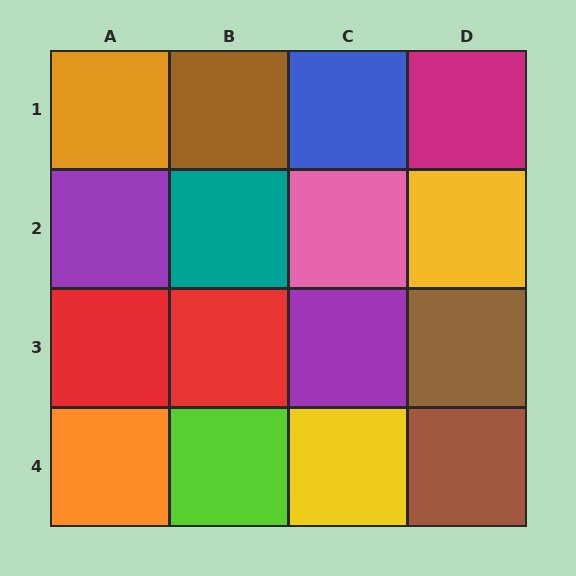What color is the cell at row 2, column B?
Teal.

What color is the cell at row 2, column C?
Pink.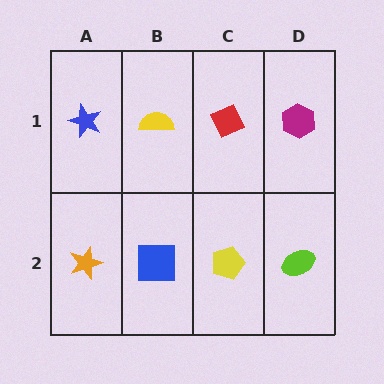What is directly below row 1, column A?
An orange star.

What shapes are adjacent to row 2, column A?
A blue star (row 1, column A), a blue square (row 2, column B).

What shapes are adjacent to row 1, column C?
A yellow pentagon (row 2, column C), a yellow semicircle (row 1, column B), a magenta hexagon (row 1, column D).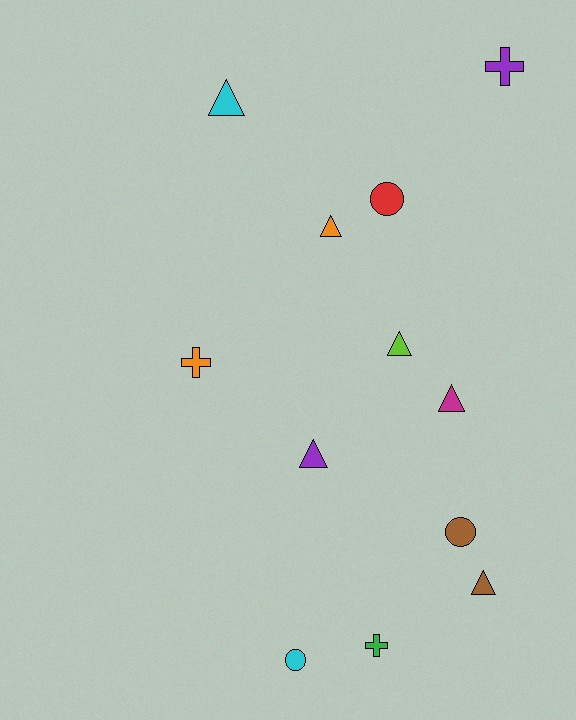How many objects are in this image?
There are 12 objects.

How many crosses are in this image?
There are 3 crosses.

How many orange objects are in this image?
There are 2 orange objects.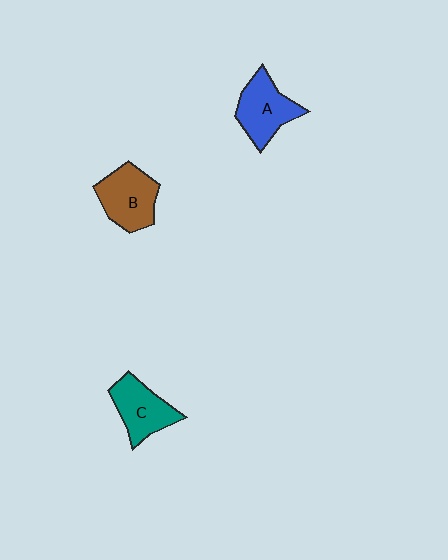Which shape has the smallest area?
Shape C (teal).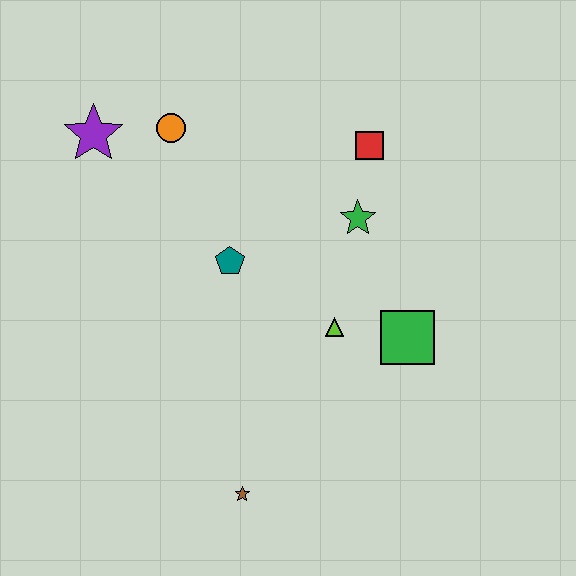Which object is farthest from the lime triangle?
The purple star is farthest from the lime triangle.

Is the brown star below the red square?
Yes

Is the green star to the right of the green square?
No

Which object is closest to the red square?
The green star is closest to the red square.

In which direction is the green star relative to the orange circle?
The green star is to the right of the orange circle.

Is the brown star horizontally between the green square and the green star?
No